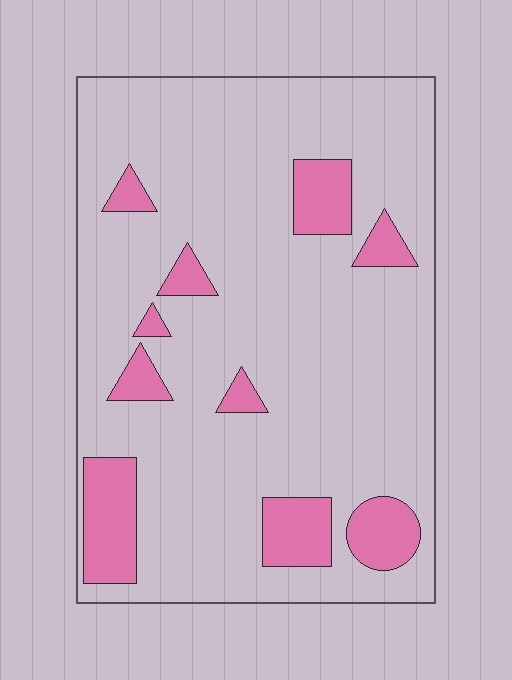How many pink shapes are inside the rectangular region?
10.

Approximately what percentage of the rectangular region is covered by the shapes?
Approximately 15%.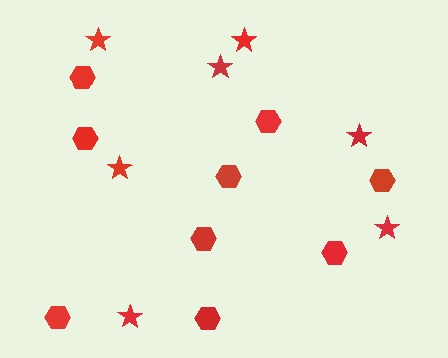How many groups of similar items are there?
There are 2 groups: one group of hexagons (9) and one group of stars (7).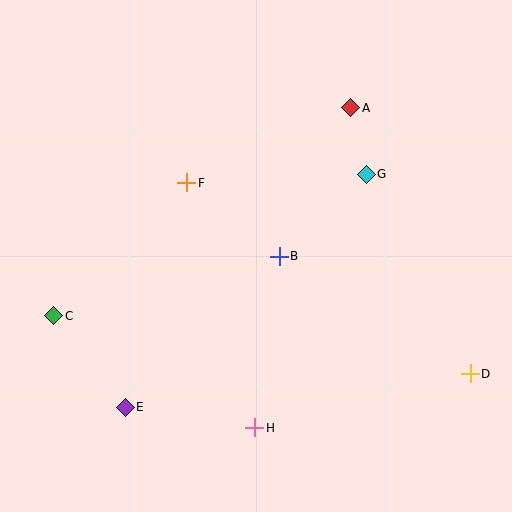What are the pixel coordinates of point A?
Point A is at (351, 108).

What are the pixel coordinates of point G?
Point G is at (366, 174).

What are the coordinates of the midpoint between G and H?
The midpoint between G and H is at (311, 301).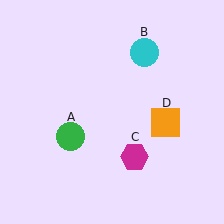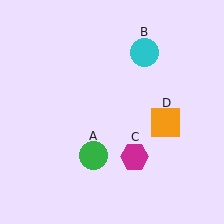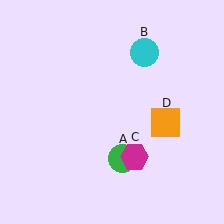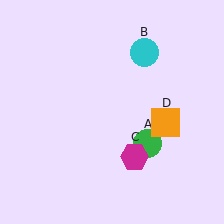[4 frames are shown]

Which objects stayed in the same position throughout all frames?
Cyan circle (object B) and magenta hexagon (object C) and orange square (object D) remained stationary.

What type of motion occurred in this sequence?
The green circle (object A) rotated counterclockwise around the center of the scene.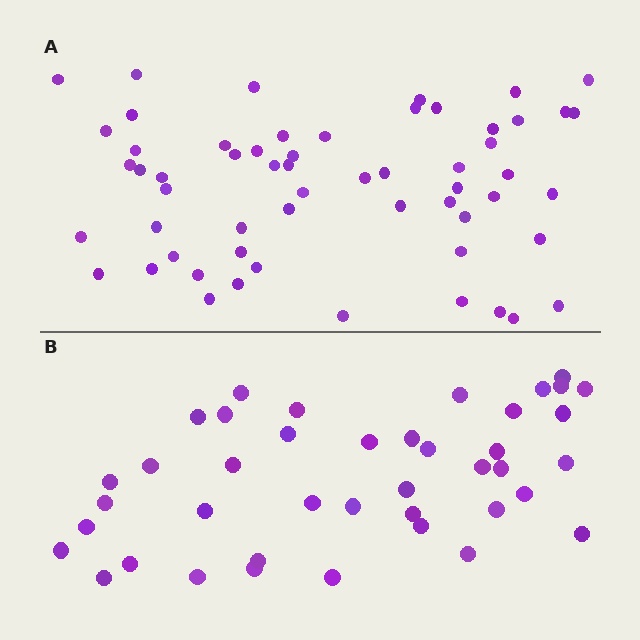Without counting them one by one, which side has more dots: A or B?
Region A (the top region) has more dots.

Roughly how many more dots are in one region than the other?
Region A has approximately 15 more dots than region B.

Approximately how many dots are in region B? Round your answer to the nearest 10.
About 40 dots. (The exact count is 41, which rounds to 40.)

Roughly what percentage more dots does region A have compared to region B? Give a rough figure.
About 40% more.